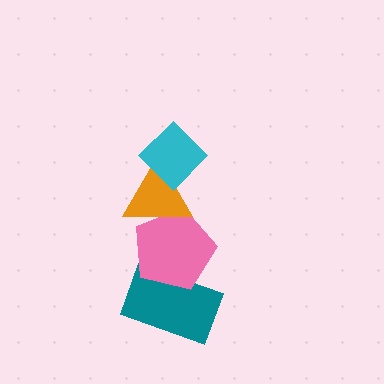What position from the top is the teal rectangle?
The teal rectangle is 4th from the top.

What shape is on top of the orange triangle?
The cyan diamond is on top of the orange triangle.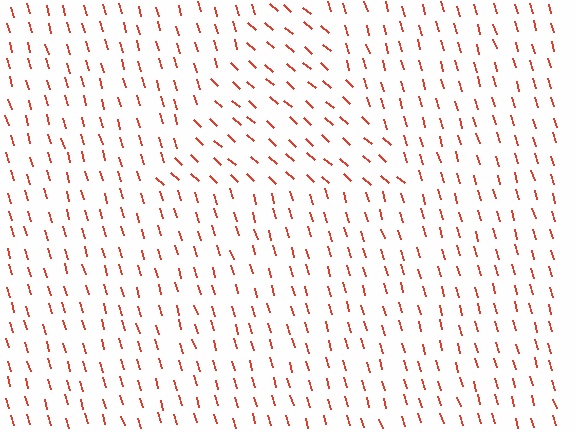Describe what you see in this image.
The image is filled with small red line segments. A triangle region in the image has lines oriented differently from the surrounding lines, creating a visible texture boundary.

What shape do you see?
I see a triangle.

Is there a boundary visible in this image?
Yes, there is a texture boundary formed by a change in line orientation.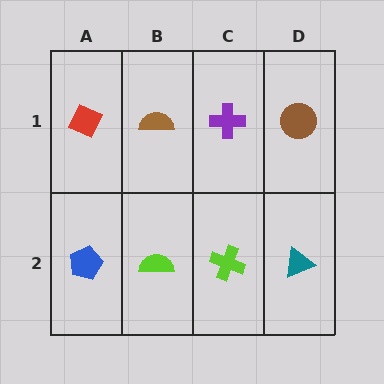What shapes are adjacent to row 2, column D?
A brown circle (row 1, column D), a lime cross (row 2, column C).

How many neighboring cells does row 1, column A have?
2.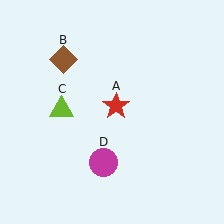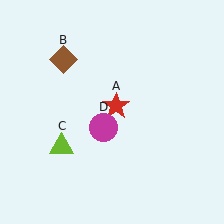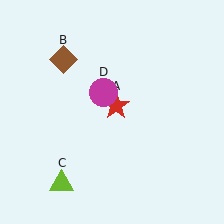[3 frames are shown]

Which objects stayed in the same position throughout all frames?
Red star (object A) and brown diamond (object B) remained stationary.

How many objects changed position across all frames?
2 objects changed position: lime triangle (object C), magenta circle (object D).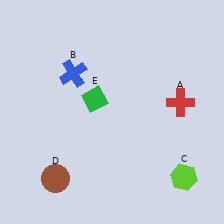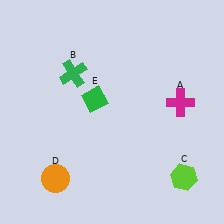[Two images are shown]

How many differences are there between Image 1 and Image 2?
There are 3 differences between the two images.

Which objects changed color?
A changed from red to magenta. B changed from blue to green. D changed from brown to orange.